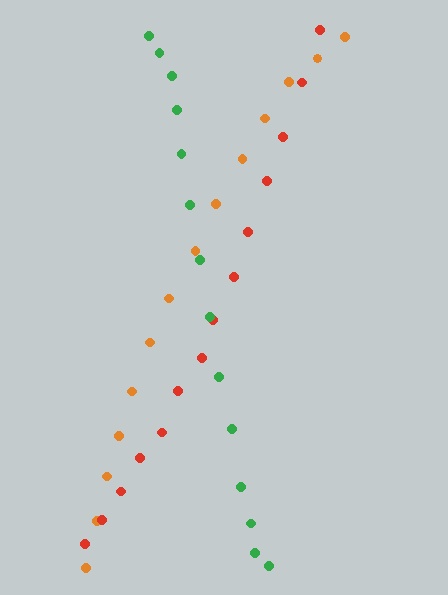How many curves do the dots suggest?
There are 3 distinct paths.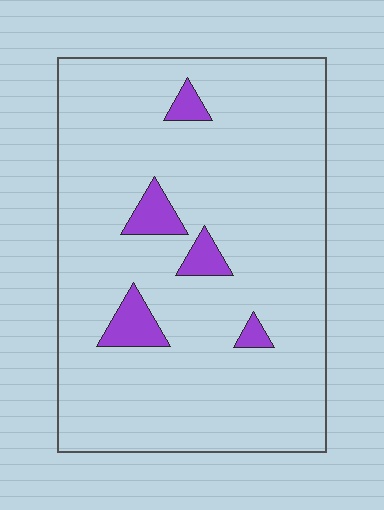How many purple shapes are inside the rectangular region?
5.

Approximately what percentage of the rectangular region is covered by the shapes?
Approximately 5%.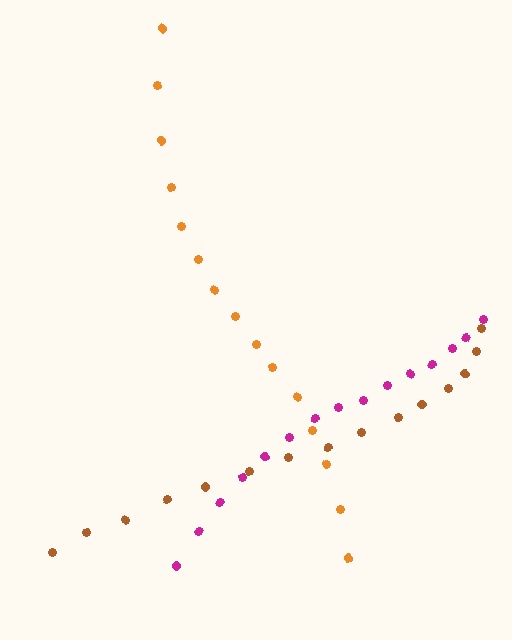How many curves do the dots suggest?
There are 3 distinct paths.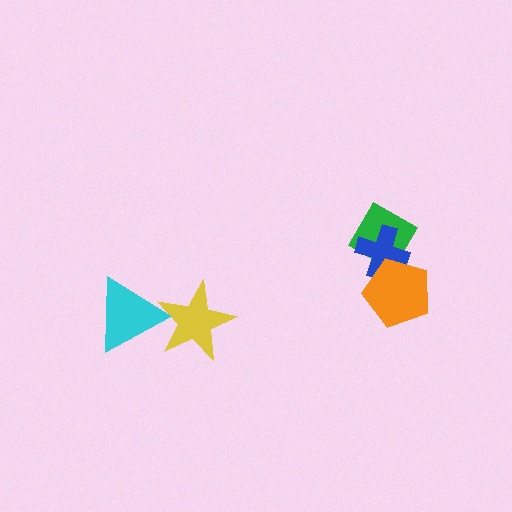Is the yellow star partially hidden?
Yes, it is partially covered by another shape.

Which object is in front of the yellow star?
The cyan triangle is in front of the yellow star.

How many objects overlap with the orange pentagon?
2 objects overlap with the orange pentagon.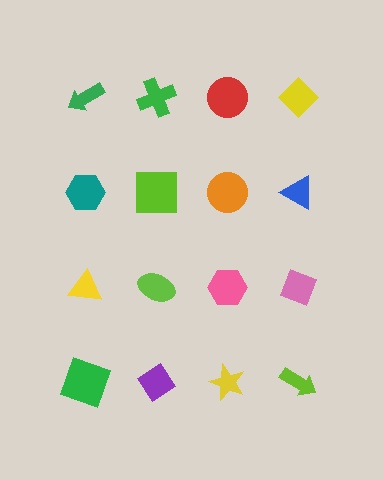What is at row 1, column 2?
A green cross.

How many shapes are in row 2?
4 shapes.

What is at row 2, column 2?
A lime square.